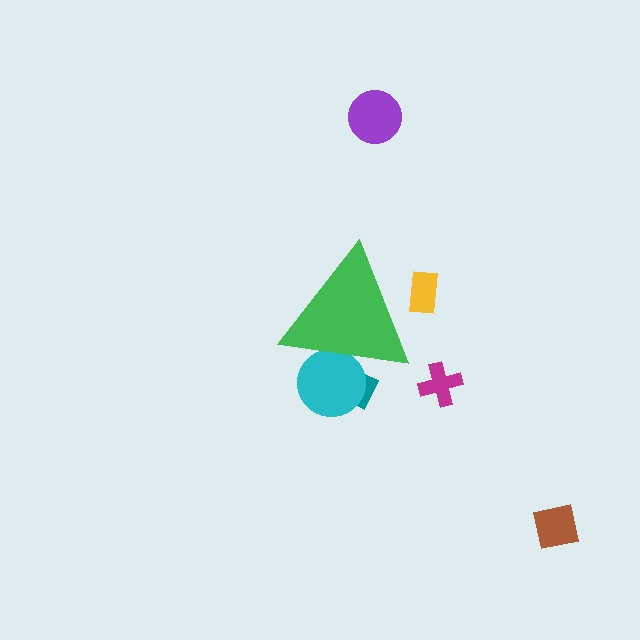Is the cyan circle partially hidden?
Yes, the cyan circle is partially hidden behind the green triangle.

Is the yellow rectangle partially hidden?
Yes, the yellow rectangle is partially hidden behind the green triangle.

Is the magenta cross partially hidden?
No, the magenta cross is fully visible.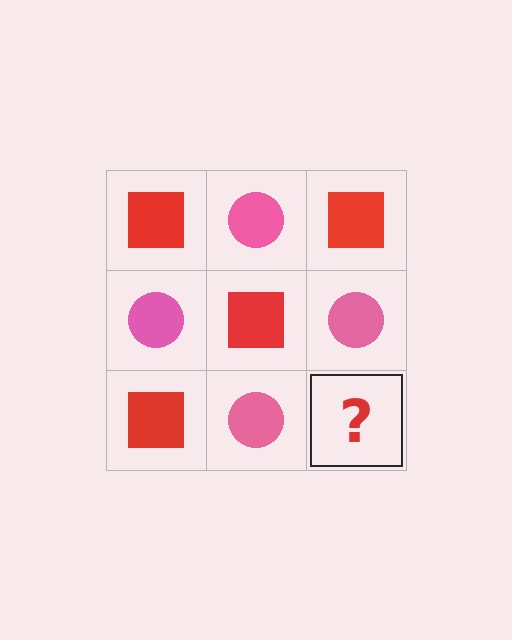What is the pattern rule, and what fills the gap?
The rule is that it alternates red square and pink circle in a checkerboard pattern. The gap should be filled with a red square.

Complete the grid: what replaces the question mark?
The question mark should be replaced with a red square.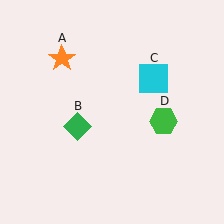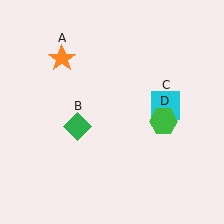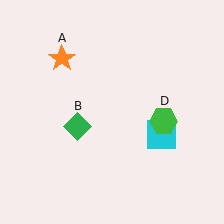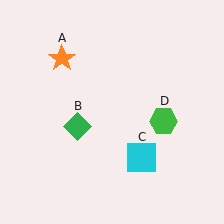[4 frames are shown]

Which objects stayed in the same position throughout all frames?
Orange star (object A) and green diamond (object B) and green hexagon (object D) remained stationary.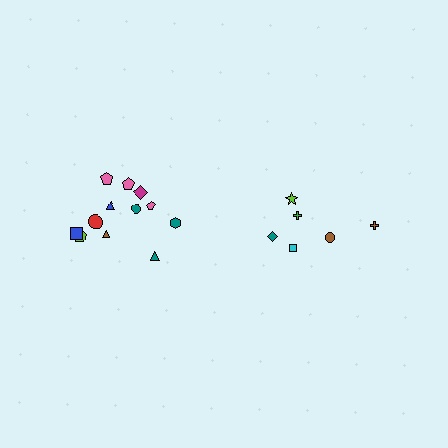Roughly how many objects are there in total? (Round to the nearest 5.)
Roughly 20 objects in total.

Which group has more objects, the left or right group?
The left group.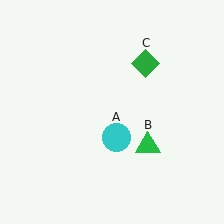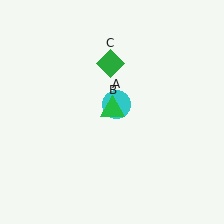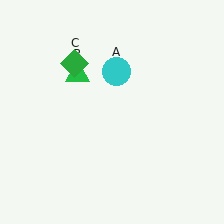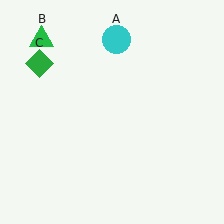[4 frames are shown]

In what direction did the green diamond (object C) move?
The green diamond (object C) moved left.